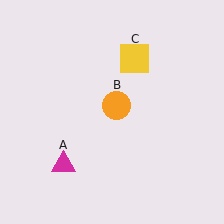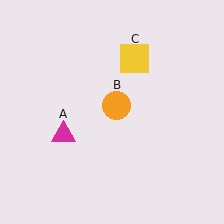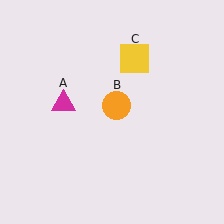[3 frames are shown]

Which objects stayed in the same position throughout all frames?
Orange circle (object B) and yellow square (object C) remained stationary.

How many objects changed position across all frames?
1 object changed position: magenta triangle (object A).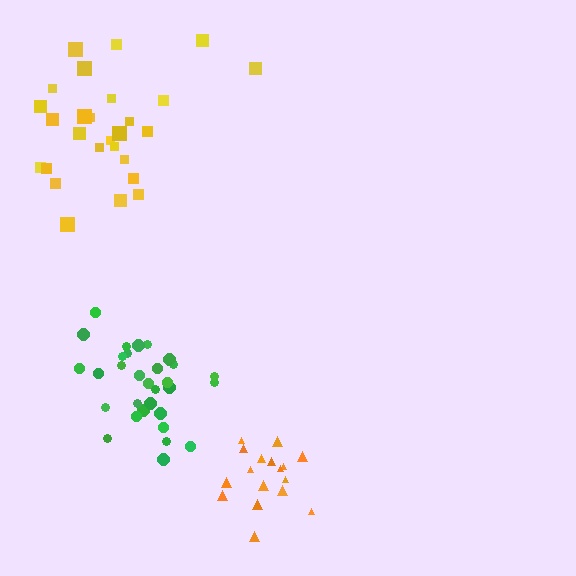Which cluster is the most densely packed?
Green.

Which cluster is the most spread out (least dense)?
Yellow.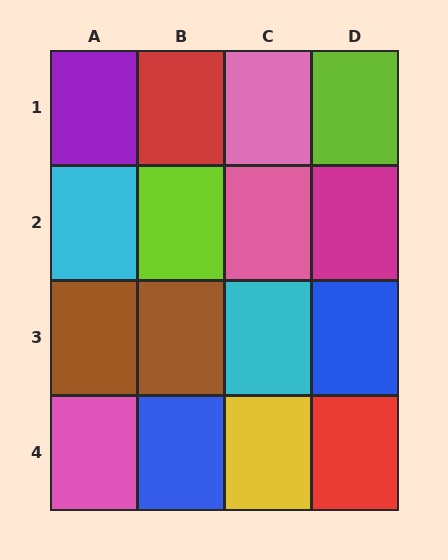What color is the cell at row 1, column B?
Red.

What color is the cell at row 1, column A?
Purple.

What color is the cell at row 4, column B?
Blue.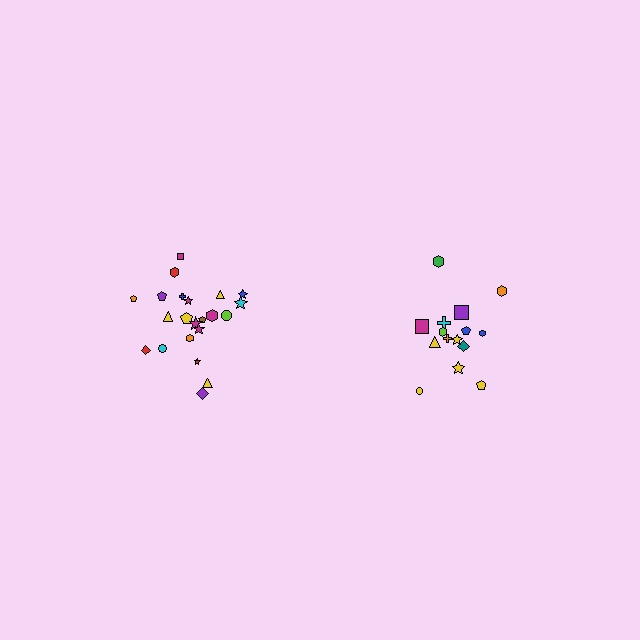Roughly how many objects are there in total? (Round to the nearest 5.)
Roughly 35 objects in total.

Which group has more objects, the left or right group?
The left group.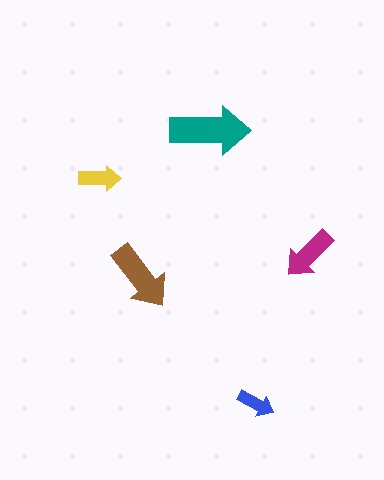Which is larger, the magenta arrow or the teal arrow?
The teal one.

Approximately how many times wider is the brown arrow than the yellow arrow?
About 1.5 times wider.